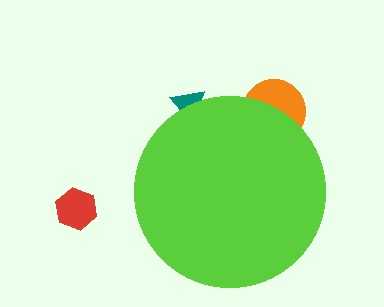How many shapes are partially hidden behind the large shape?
2 shapes are partially hidden.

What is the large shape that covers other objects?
A lime circle.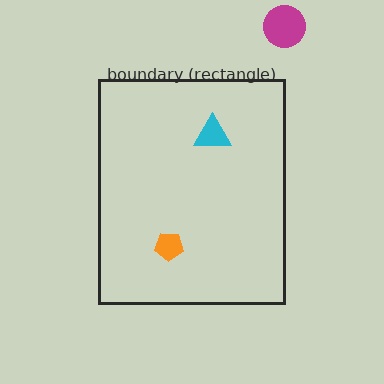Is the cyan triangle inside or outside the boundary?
Inside.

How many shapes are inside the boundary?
2 inside, 1 outside.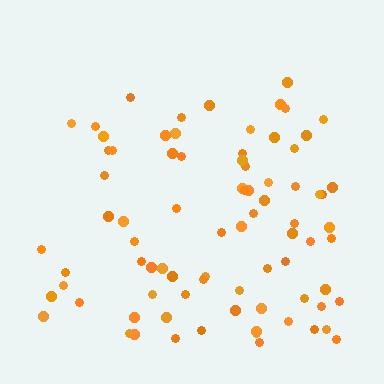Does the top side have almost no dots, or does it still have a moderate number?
Still a moderate number, just noticeably fewer than the bottom.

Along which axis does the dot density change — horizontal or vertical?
Vertical.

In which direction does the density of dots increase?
From top to bottom, with the bottom side densest.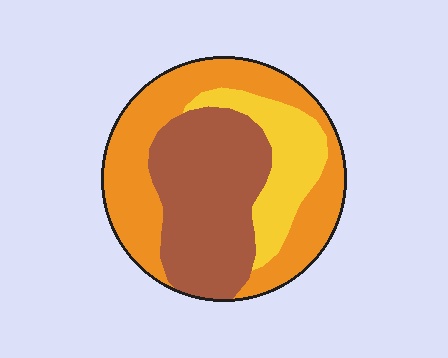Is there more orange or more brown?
Orange.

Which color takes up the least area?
Yellow, at roughly 20%.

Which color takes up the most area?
Orange, at roughly 45%.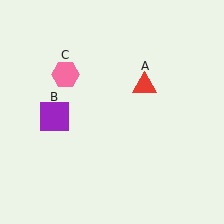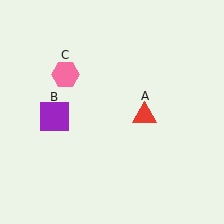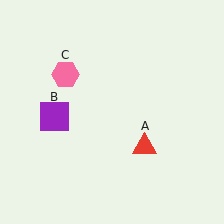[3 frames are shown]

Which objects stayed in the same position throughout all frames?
Purple square (object B) and pink hexagon (object C) remained stationary.